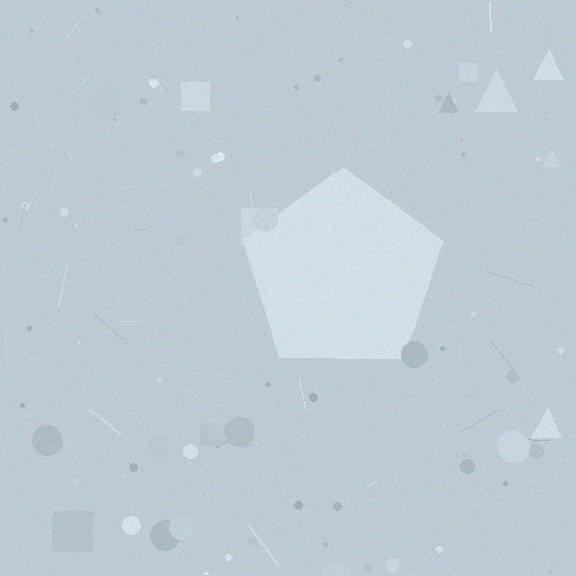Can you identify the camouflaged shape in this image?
The camouflaged shape is a pentagon.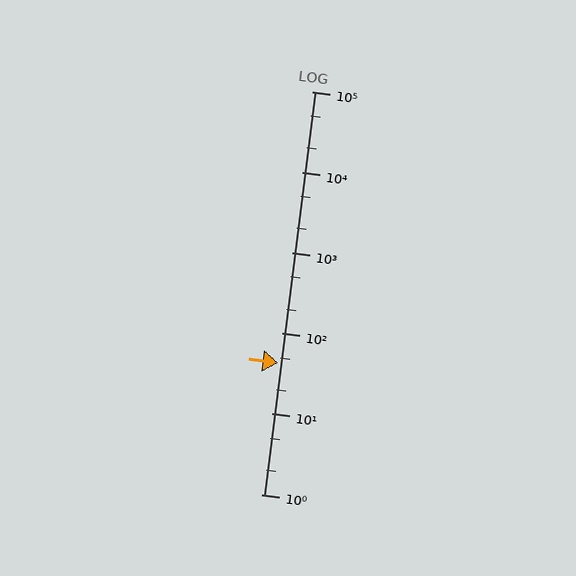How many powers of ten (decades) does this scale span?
The scale spans 5 decades, from 1 to 100000.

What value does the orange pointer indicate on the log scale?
The pointer indicates approximately 43.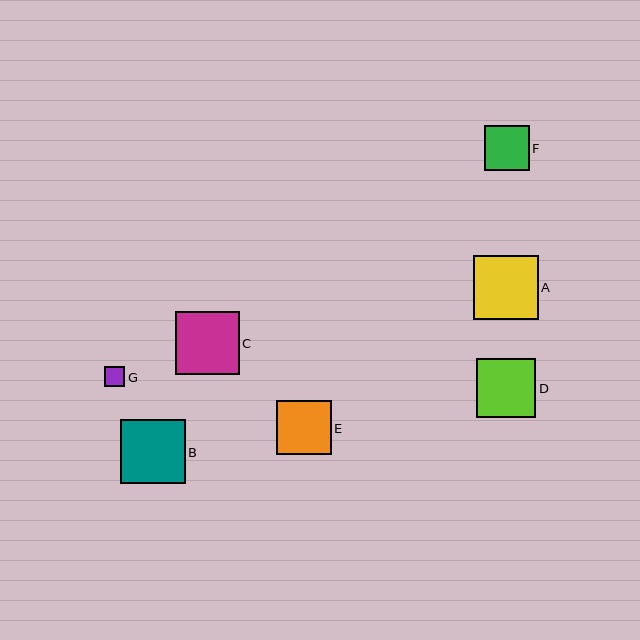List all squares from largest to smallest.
From largest to smallest: A, B, C, D, E, F, G.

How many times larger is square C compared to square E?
Square C is approximately 1.2 times the size of square E.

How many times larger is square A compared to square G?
Square A is approximately 3.2 times the size of square G.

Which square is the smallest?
Square G is the smallest with a size of approximately 20 pixels.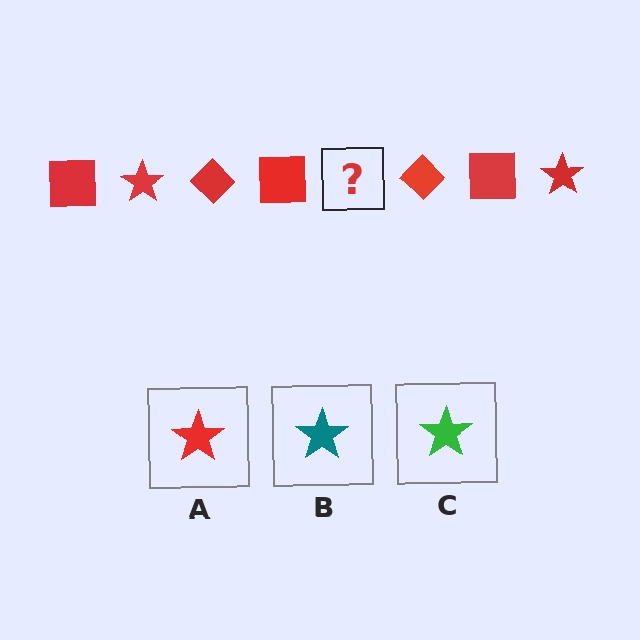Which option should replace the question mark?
Option A.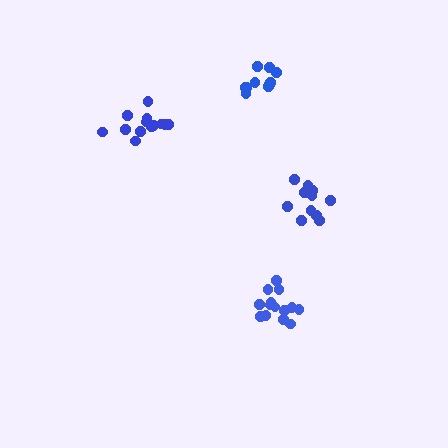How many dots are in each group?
Group 1: 11 dots, Group 2: 13 dots, Group 3: 14 dots, Group 4: 10 dots (48 total).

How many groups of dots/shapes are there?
There are 4 groups.